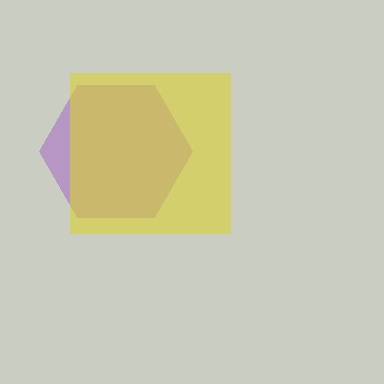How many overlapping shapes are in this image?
There are 2 overlapping shapes in the image.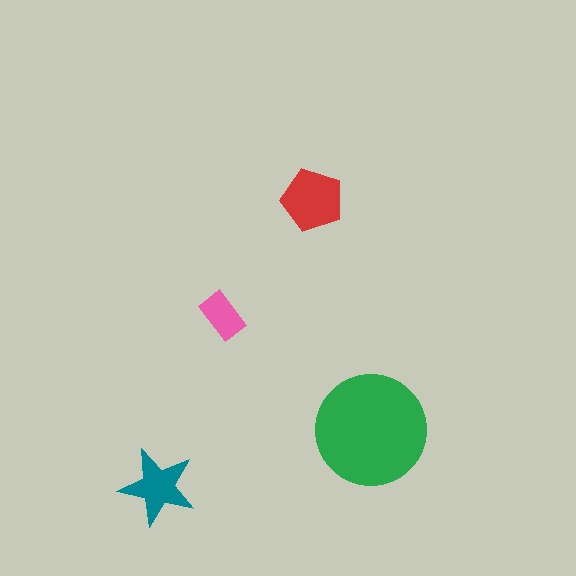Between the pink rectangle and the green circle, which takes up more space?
The green circle.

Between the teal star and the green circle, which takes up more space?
The green circle.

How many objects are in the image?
There are 4 objects in the image.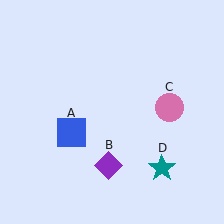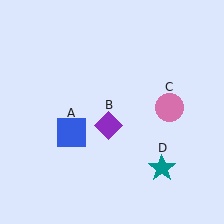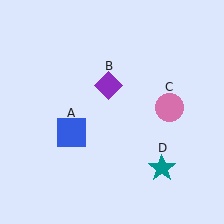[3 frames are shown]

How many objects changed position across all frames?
1 object changed position: purple diamond (object B).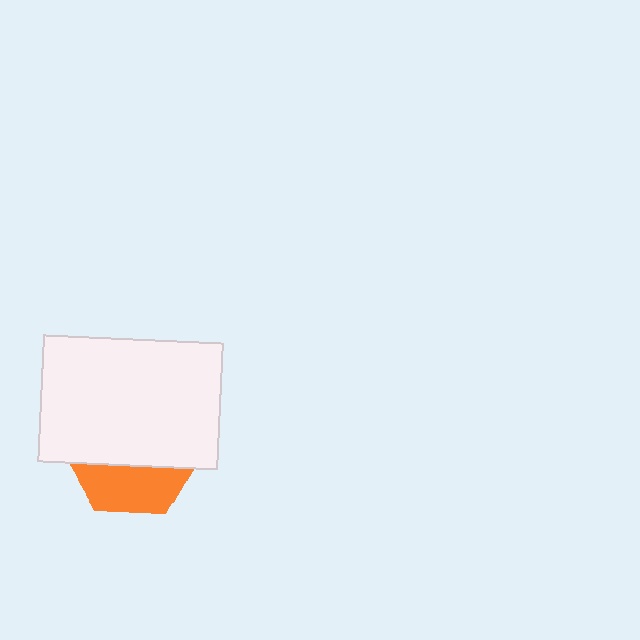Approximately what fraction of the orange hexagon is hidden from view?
Roughly 66% of the orange hexagon is hidden behind the white rectangle.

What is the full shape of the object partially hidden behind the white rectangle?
The partially hidden object is an orange hexagon.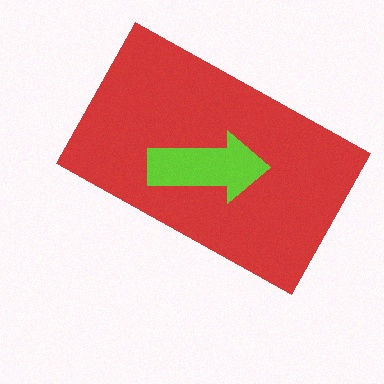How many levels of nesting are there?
2.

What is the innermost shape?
The lime arrow.